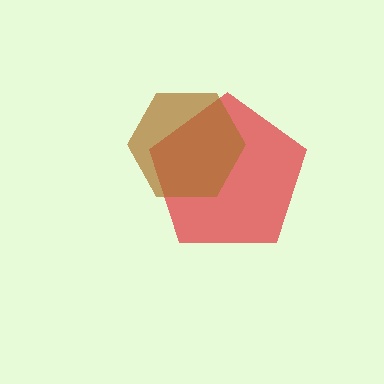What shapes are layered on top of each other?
The layered shapes are: a red pentagon, a brown hexagon.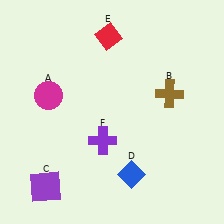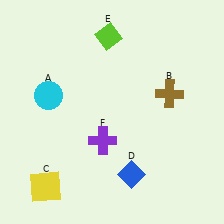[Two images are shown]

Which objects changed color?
A changed from magenta to cyan. C changed from purple to yellow. E changed from red to lime.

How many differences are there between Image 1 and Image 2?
There are 3 differences between the two images.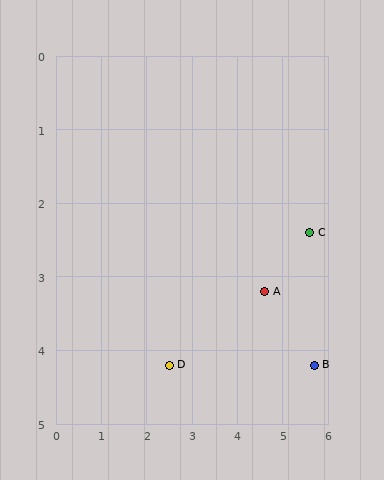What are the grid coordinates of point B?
Point B is at approximately (5.7, 4.2).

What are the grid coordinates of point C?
Point C is at approximately (5.6, 2.4).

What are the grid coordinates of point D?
Point D is at approximately (2.5, 4.2).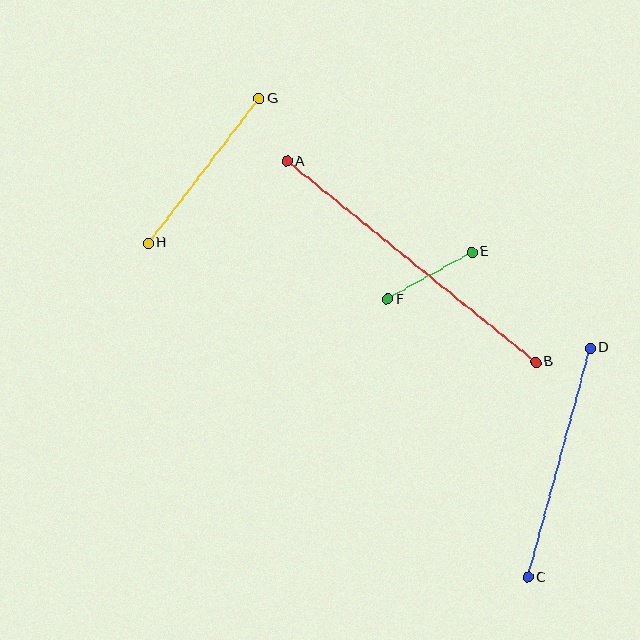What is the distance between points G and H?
The distance is approximately 182 pixels.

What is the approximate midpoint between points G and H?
The midpoint is at approximately (204, 171) pixels.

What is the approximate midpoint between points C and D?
The midpoint is at approximately (559, 463) pixels.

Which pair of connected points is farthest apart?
Points A and B are farthest apart.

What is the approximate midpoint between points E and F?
The midpoint is at approximately (430, 276) pixels.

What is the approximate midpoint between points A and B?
The midpoint is at approximately (411, 262) pixels.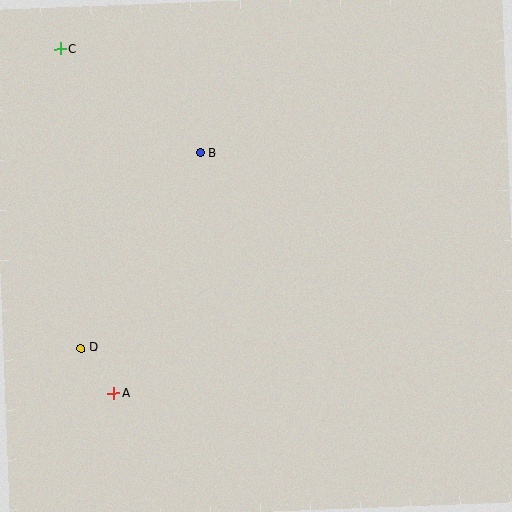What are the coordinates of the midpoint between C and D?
The midpoint between C and D is at (71, 199).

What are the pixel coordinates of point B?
Point B is at (200, 153).